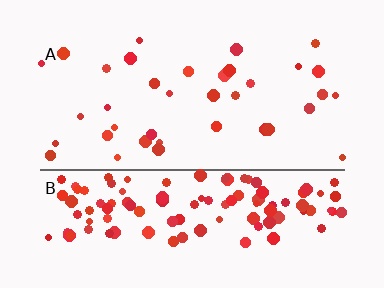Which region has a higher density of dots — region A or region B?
B (the bottom).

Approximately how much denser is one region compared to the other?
Approximately 3.5× — region B over region A.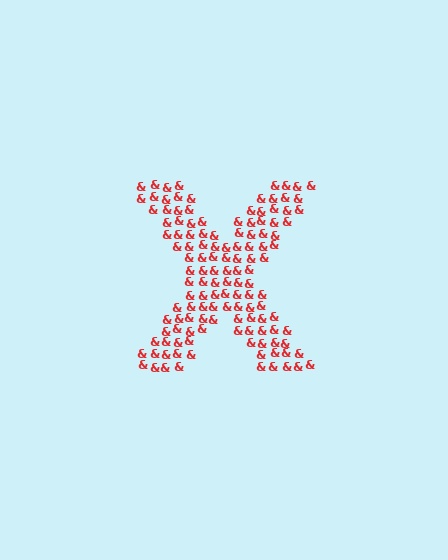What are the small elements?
The small elements are ampersands.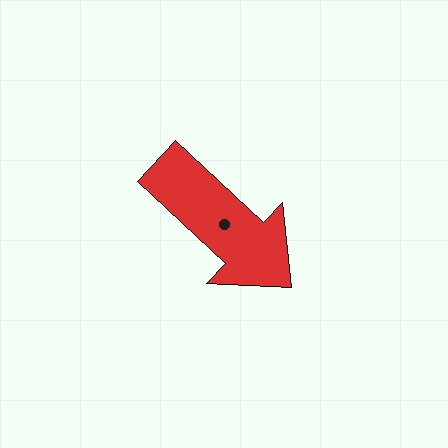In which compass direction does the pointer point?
Southeast.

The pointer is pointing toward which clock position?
Roughly 4 o'clock.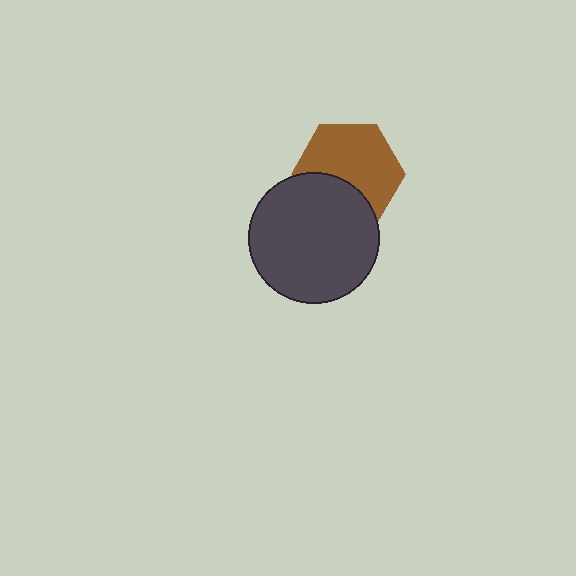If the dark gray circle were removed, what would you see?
You would see the complete brown hexagon.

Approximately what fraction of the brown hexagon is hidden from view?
Roughly 34% of the brown hexagon is hidden behind the dark gray circle.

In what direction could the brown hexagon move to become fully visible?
The brown hexagon could move up. That would shift it out from behind the dark gray circle entirely.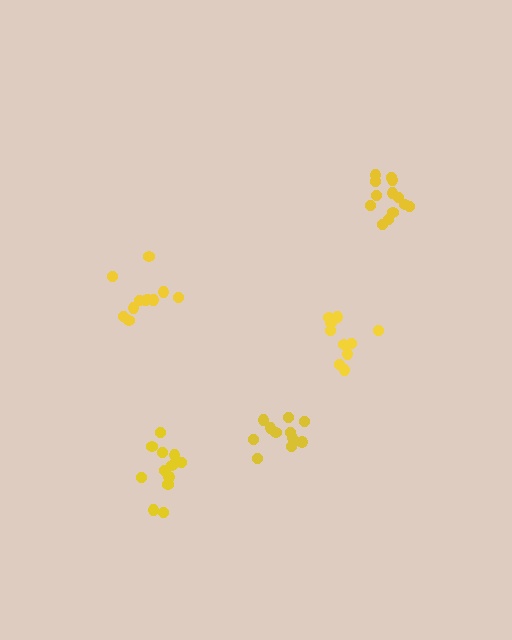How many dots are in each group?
Group 1: 11 dots, Group 2: 10 dots, Group 3: 12 dots, Group 4: 13 dots, Group 5: 11 dots (57 total).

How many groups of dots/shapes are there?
There are 5 groups.